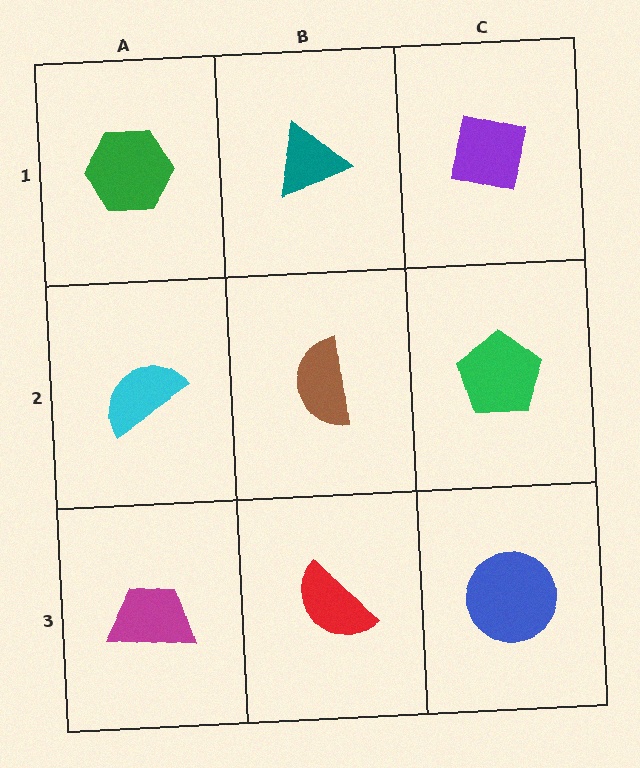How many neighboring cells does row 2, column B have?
4.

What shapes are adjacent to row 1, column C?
A green pentagon (row 2, column C), a teal triangle (row 1, column B).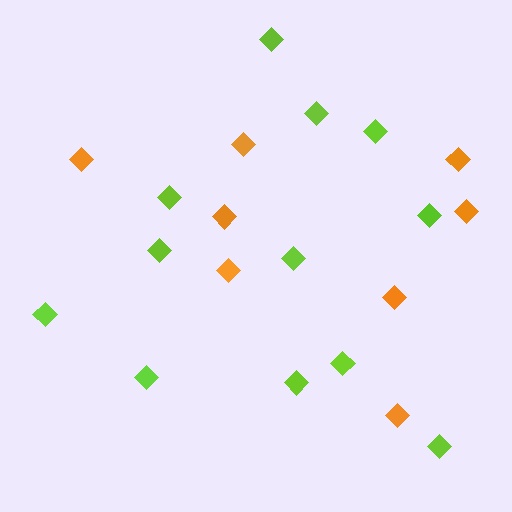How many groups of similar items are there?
There are 2 groups: one group of orange diamonds (8) and one group of lime diamonds (12).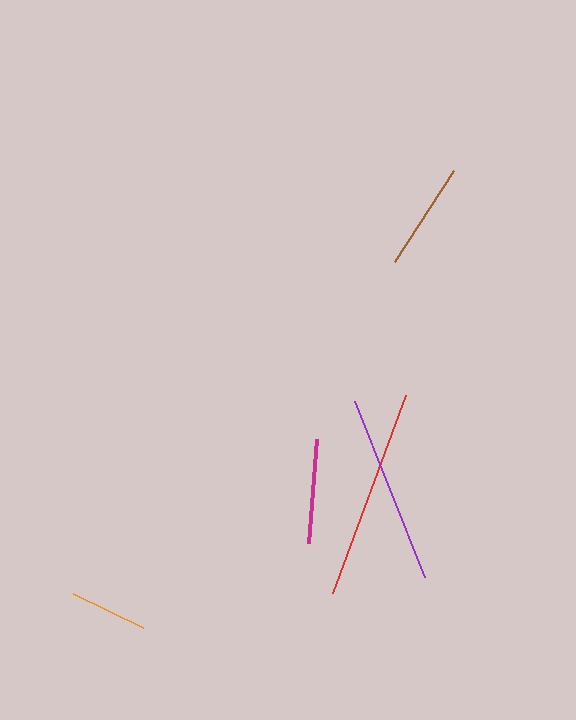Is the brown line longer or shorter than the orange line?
The brown line is longer than the orange line.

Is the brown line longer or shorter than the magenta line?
The brown line is longer than the magenta line.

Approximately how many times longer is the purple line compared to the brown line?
The purple line is approximately 1.7 times the length of the brown line.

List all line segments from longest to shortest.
From longest to shortest: red, purple, brown, magenta, orange.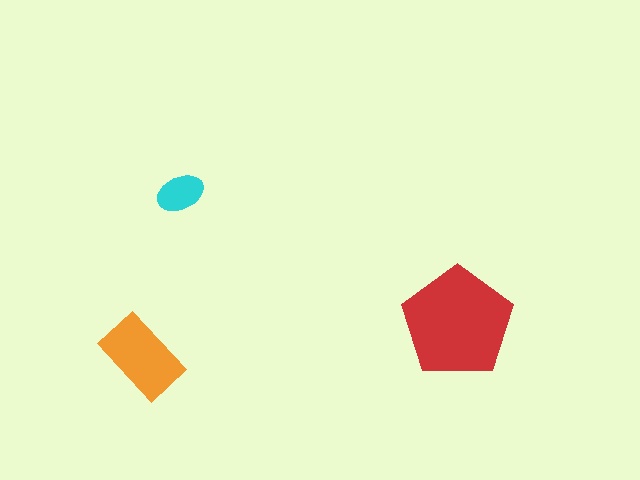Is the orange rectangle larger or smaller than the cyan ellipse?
Larger.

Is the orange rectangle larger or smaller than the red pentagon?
Smaller.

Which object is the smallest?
The cyan ellipse.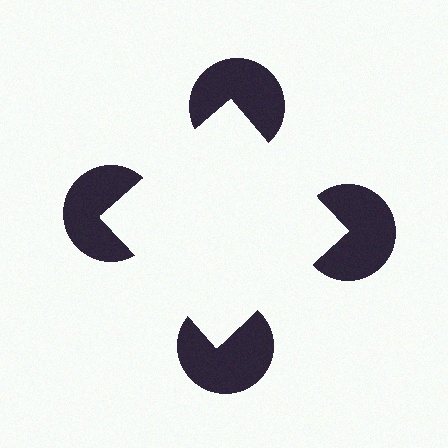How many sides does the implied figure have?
4 sides.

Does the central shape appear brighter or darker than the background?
It typically appears slightly brighter than the background, even though no actual brightness change is drawn.